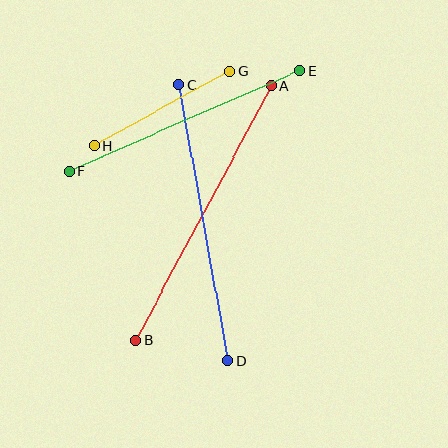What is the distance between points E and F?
The distance is approximately 251 pixels.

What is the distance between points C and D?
The distance is approximately 280 pixels.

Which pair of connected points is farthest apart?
Points A and B are farthest apart.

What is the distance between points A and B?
The distance is approximately 288 pixels.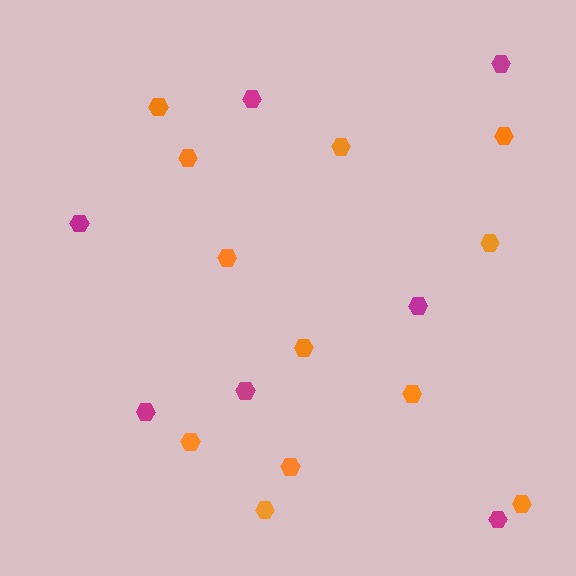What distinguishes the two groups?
There are 2 groups: one group of orange hexagons (12) and one group of magenta hexagons (7).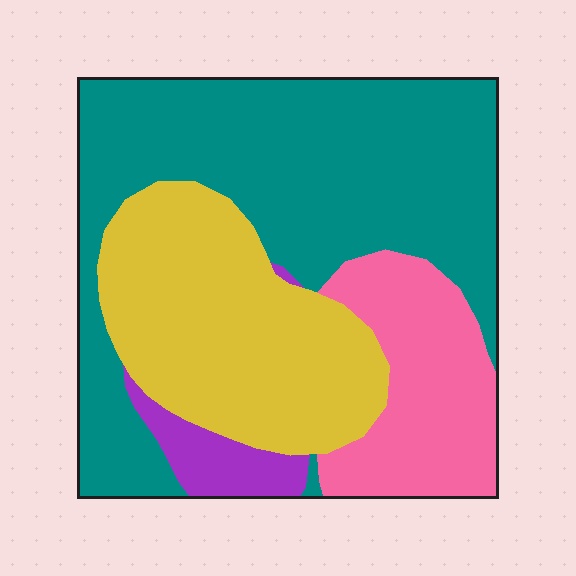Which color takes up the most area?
Teal, at roughly 50%.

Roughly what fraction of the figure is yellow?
Yellow takes up about one third (1/3) of the figure.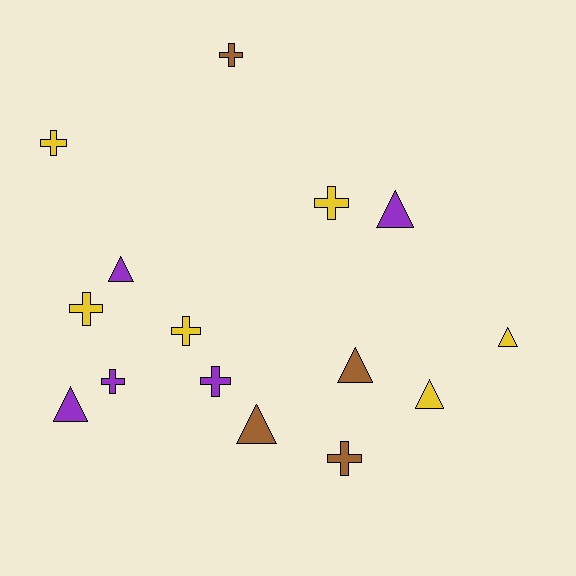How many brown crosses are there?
There are 2 brown crosses.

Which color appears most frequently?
Yellow, with 6 objects.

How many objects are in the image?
There are 15 objects.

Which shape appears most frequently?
Cross, with 8 objects.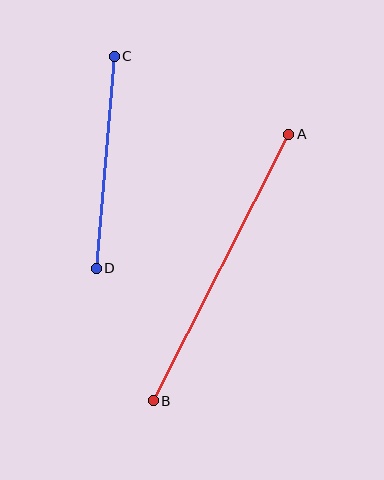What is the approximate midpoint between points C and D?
The midpoint is at approximately (105, 162) pixels.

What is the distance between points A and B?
The distance is approximately 299 pixels.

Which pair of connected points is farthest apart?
Points A and B are farthest apart.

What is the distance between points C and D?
The distance is approximately 213 pixels.